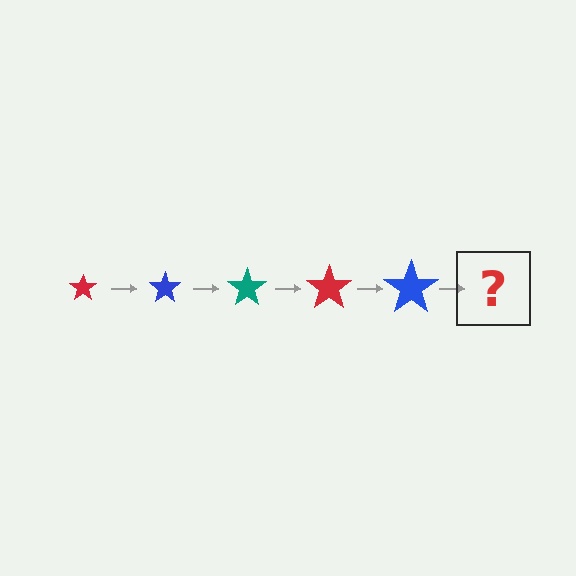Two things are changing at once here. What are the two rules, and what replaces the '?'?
The two rules are that the star grows larger each step and the color cycles through red, blue, and teal. The '?' should be a teal star, larger than the previous one.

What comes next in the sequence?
The next element should be a teal star, larger than the previous one.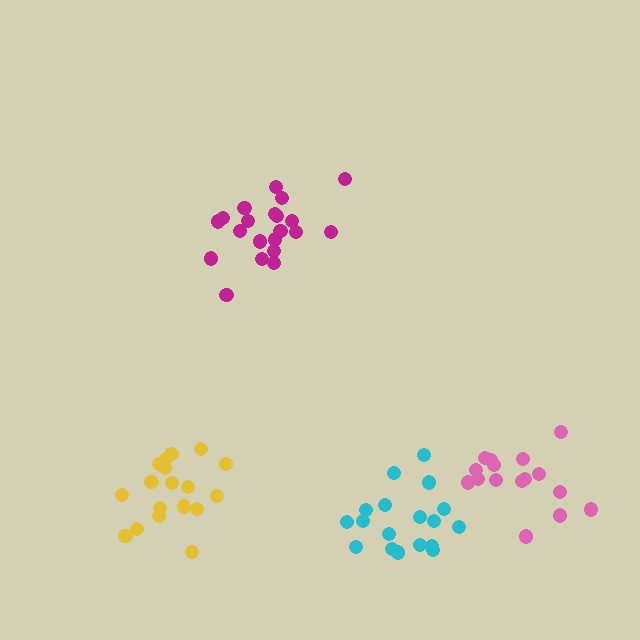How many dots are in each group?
Group 1: 16 dots, Group 2: 19 dots, Group 3: 18 dots, Group 4: 21 dots (74 total).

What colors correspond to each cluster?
The clusters are colored: pink, yellow, cyan, magenta.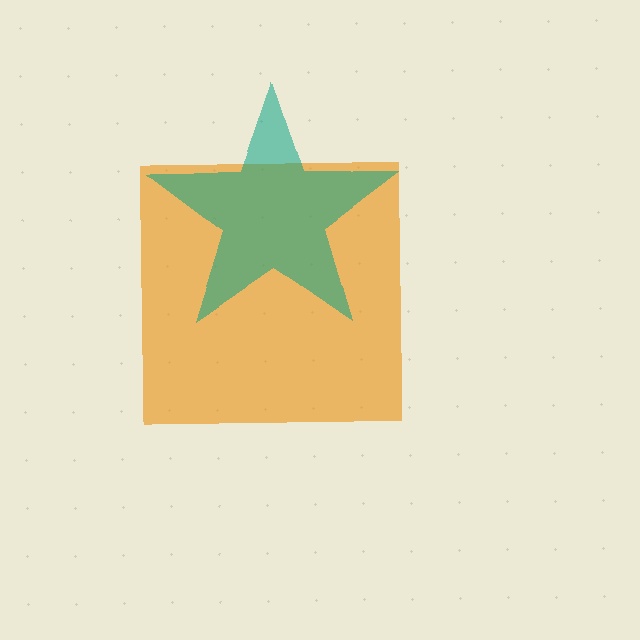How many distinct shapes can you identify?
There are 2 distinct shapes: an orange square, a teal star.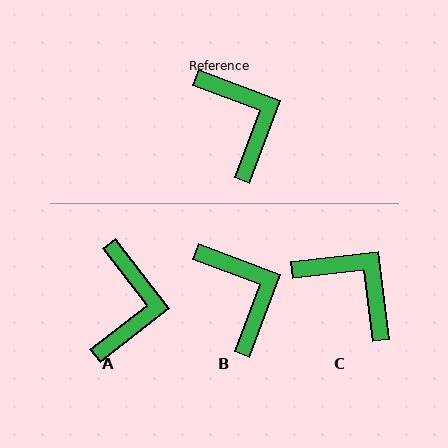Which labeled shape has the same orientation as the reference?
B.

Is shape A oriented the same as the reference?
No, it is off by about 32 degrees.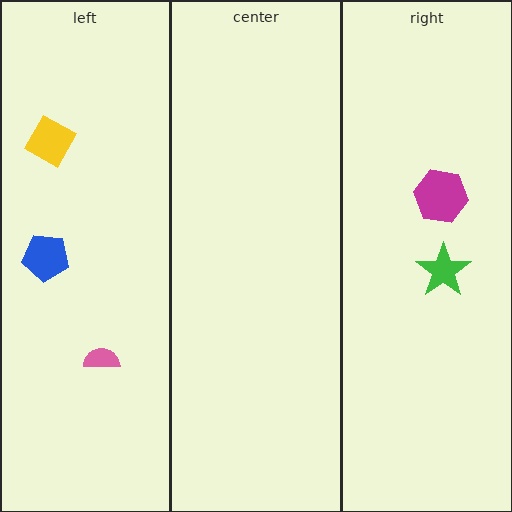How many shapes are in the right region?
2.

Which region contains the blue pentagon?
The left region.